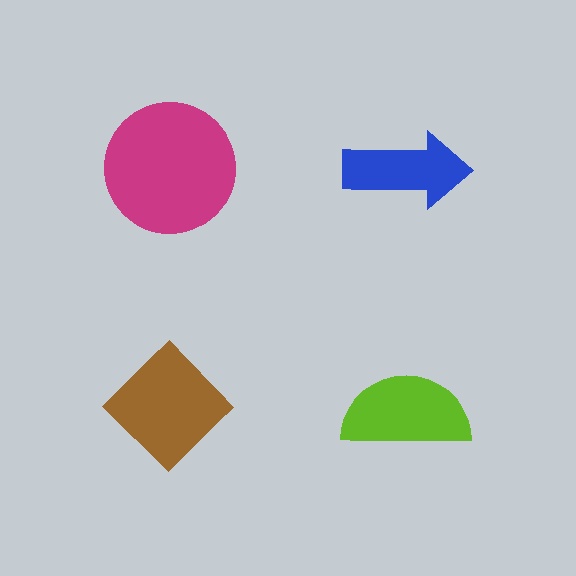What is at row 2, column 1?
A brown diamond.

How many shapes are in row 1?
2 shapes.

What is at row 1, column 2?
A blue arrow.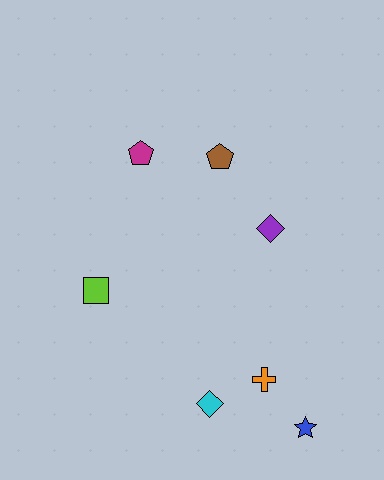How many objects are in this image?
There are 7 objects.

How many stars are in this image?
There is 1 star.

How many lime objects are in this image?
There is 1 lime object.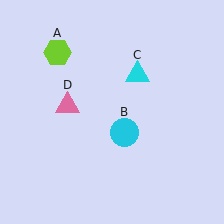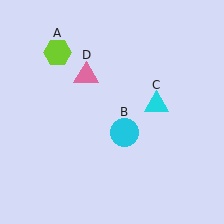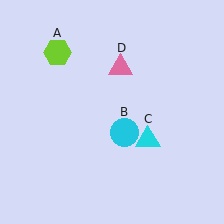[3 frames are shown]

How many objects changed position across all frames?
2 objects changed position: cyan triangle (object C), pink triangle (object D).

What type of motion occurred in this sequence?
The cyan triangle (object C), pink triangle (object D) rotated clockwise around the center of the scene.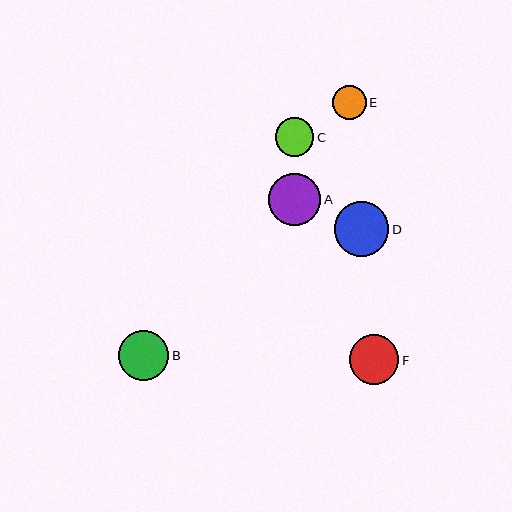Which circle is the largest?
Circle D is the largest with a size of approximately 54 pixels.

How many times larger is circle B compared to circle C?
Circle B is approximately 1.3 times the size of circle C.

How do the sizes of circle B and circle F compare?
Circle B and circle F are approximately the same size.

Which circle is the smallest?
Circle E is the smallest with a size of approximately 34 pixels.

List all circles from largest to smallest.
From largest to smallest: D, A, B, F, C, E.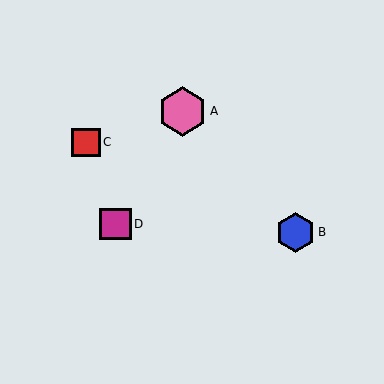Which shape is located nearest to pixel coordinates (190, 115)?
The pink hexagon (labeled A) at (182, 111) is nearest to that location.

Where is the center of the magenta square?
The center of the magenta square is at (115, 224).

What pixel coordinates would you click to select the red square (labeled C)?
Click at (86, 142) to select the red square C.